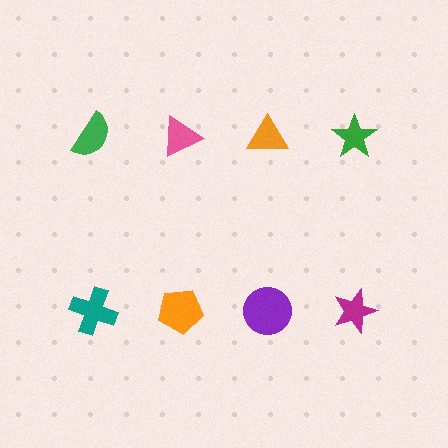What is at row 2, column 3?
A purple circle.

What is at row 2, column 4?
A magenta star.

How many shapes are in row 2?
4 shapes.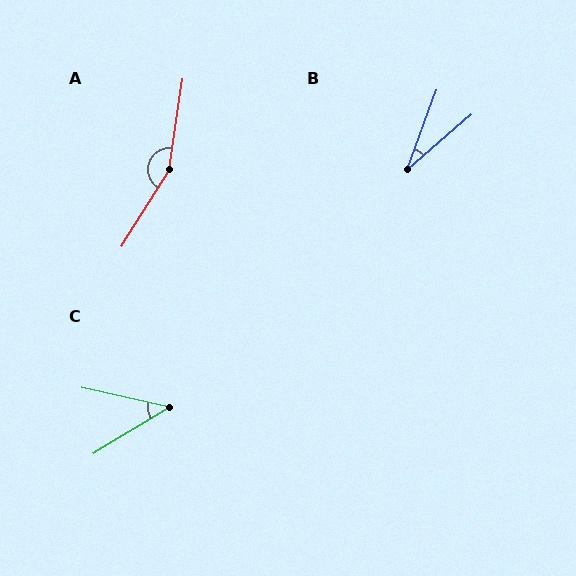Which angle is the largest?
A, at approximately 156 degrees.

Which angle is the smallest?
B, at approximately 29 degrees.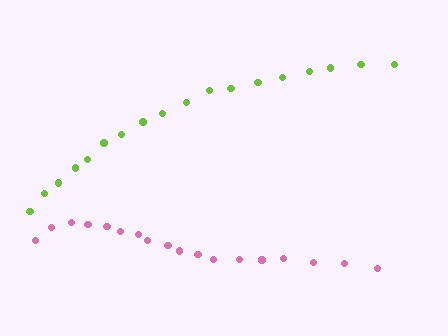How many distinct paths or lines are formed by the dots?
There are 2 distinct paths.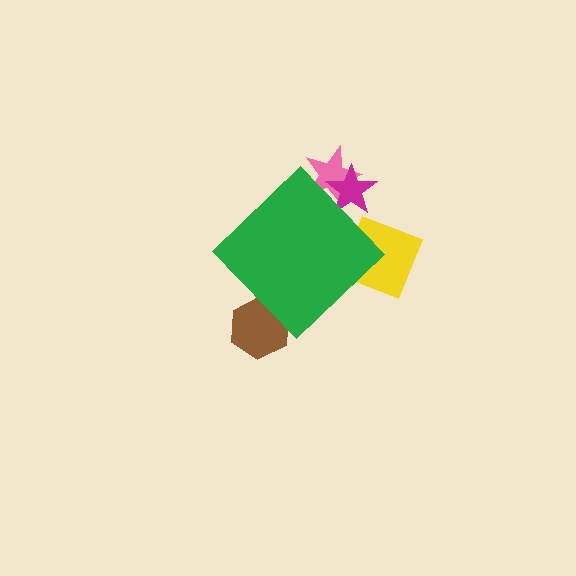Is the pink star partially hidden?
Yes, the pink star is partially hidden behind the green diamond.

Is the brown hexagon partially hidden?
Yes, the brown hexagon is partially hidden behind the green diamond.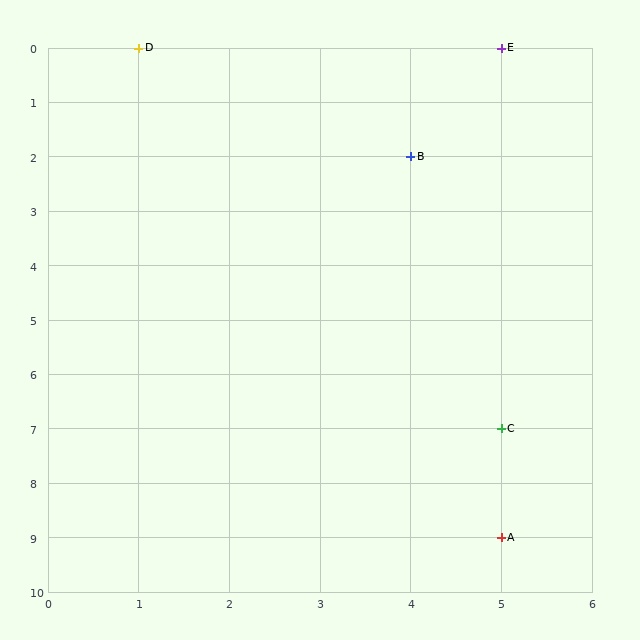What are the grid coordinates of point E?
Point E is at grid coordinates (5, 0).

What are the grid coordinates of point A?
Point A is at grid coordinates (5, 9).